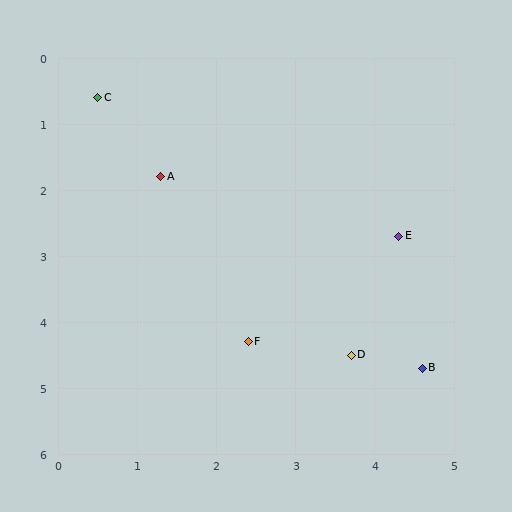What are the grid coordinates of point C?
Point C is at approximately (0.5, 0.6).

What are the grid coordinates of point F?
Point F is at approximately (2.4, 4.3).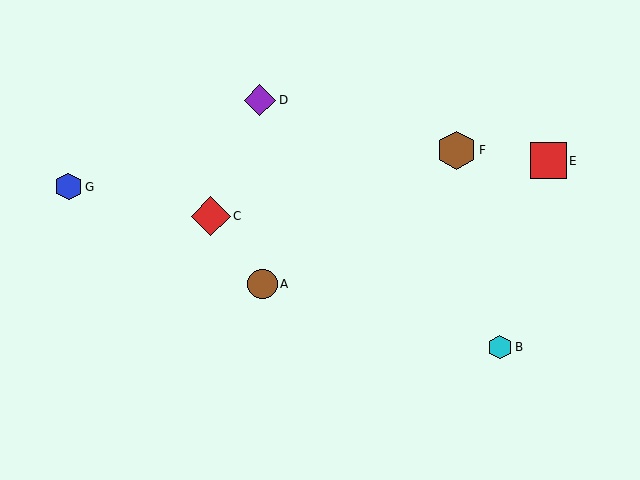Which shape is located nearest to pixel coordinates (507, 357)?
The cyan hexagon (labeled B) at (500, 347) is nearest to that location.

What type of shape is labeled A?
Shape A is a brown circle.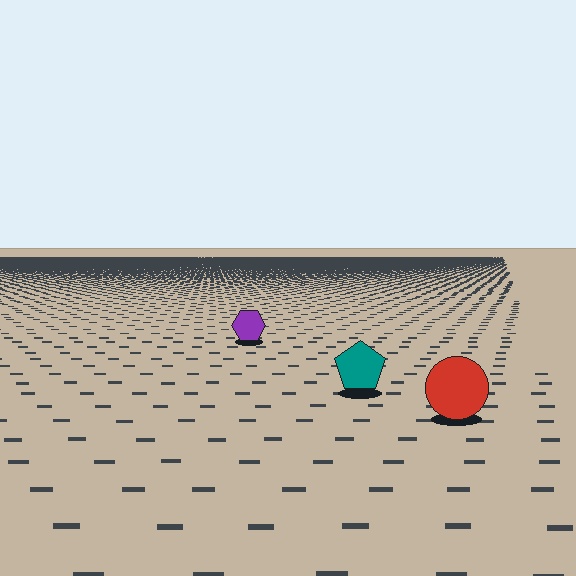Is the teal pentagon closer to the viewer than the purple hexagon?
Yes. The teal pentagon is closer — you can tell from the texture gradient: the ground texture is coarser near it.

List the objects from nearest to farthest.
From nearest to farthest: the red circle, the teal pentagon, the purple hexagon.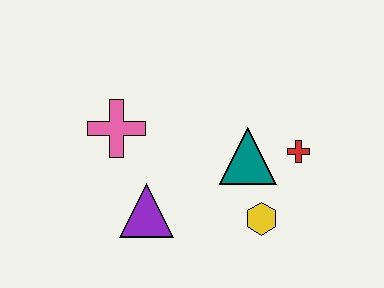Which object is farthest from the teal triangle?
The pink cross is farthest from the teal triangle.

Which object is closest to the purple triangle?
The pink cross is closest to the purple triangle.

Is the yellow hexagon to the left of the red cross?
Yes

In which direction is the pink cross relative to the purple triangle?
The pink cross is above the purple triangle.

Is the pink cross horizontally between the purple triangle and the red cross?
No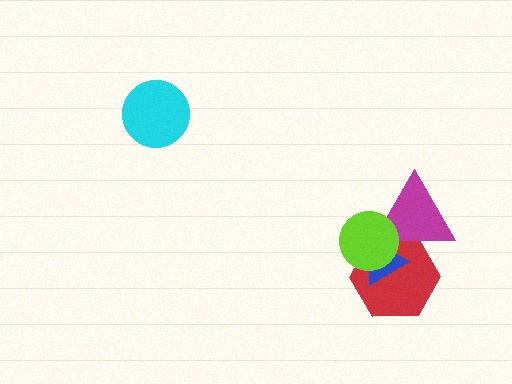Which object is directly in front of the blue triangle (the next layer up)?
The magenta triangle is directly in front of the blue triangle.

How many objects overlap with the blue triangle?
3 objects overlap with the blue triangle.